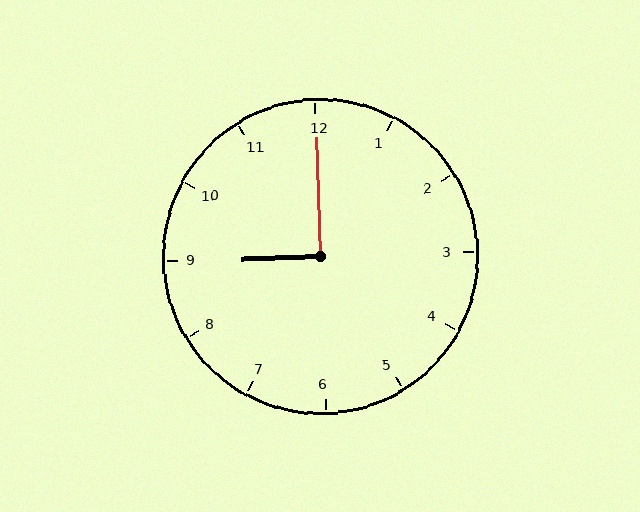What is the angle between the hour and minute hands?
Approximately 90 degrees.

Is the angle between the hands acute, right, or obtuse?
It is right.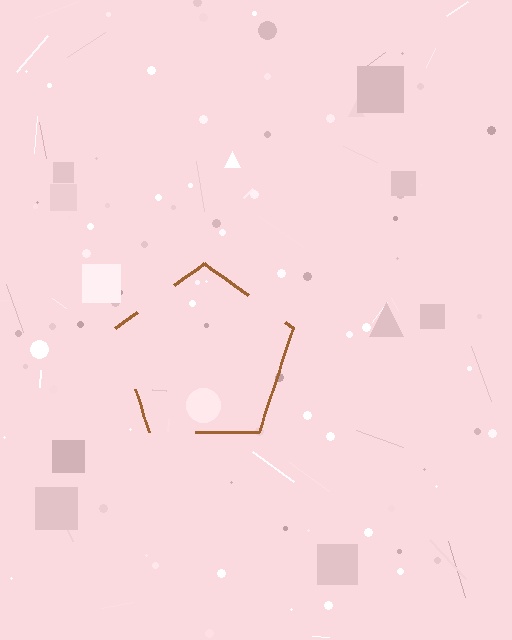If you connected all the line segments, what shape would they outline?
They would outline a pentagon.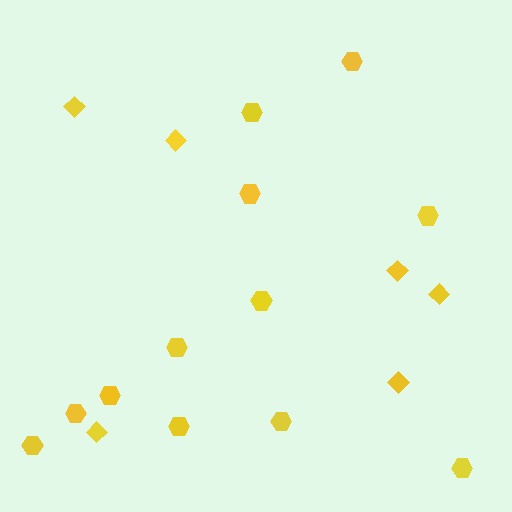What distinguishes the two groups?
There are 2 groups: one group of diamonds (6) and one group of hexagons (12).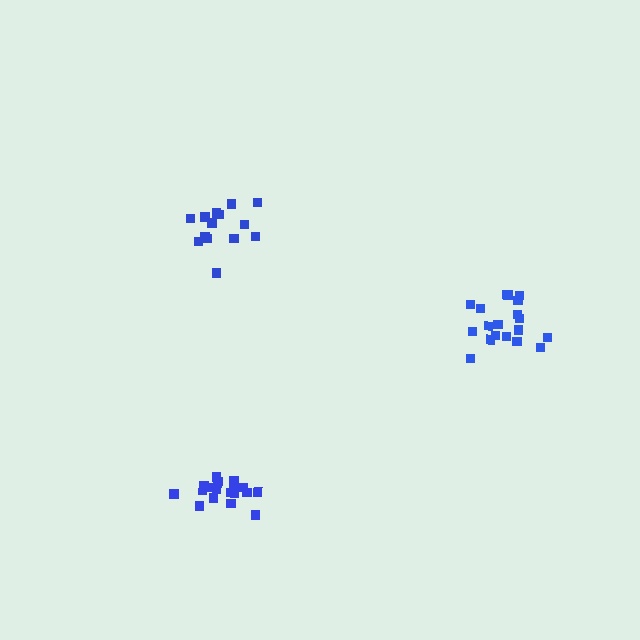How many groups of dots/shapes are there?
There are 3 groups.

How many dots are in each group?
Group 1: 15 dots, Group 2: 18 dots, Group 3: 19 dots (52 total).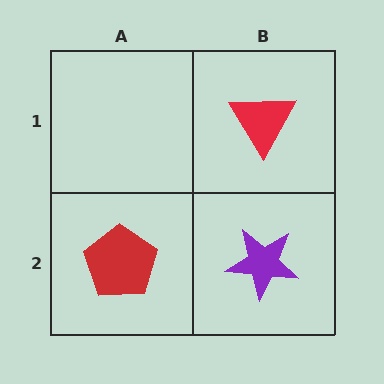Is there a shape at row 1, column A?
No, that cell is empty.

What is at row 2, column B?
A purple star.